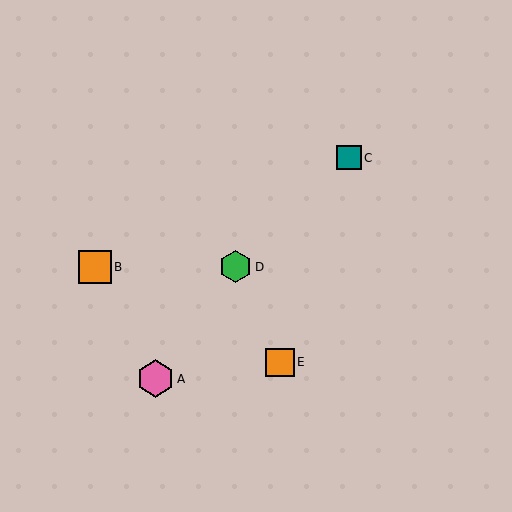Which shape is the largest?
The pink hexagon (labeled A) is the largest.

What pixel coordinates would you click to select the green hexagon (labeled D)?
Click at (236, 267) to select the green hexagon D.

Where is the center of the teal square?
The center of the teal square is at (349, 158).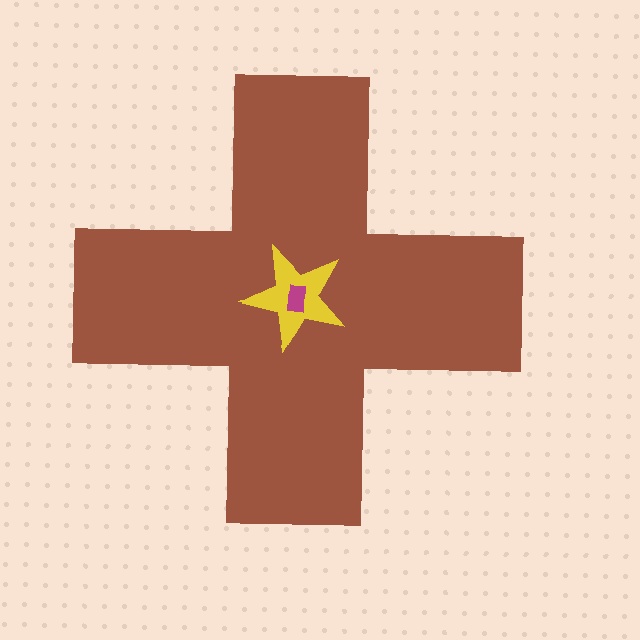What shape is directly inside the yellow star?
The magenta rectangle.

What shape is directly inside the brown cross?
The yellow star.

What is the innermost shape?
The magenta rectangle.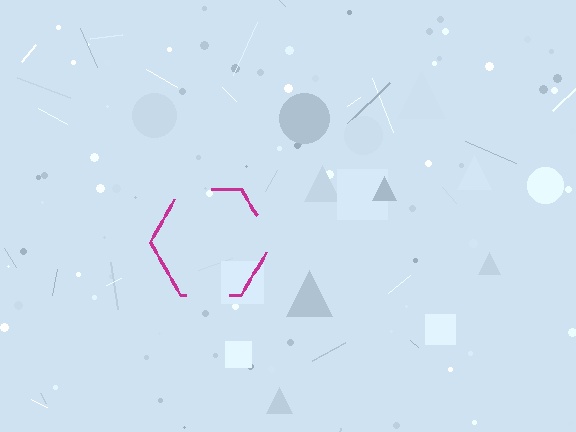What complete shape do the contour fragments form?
The contour fragments form a hexagon.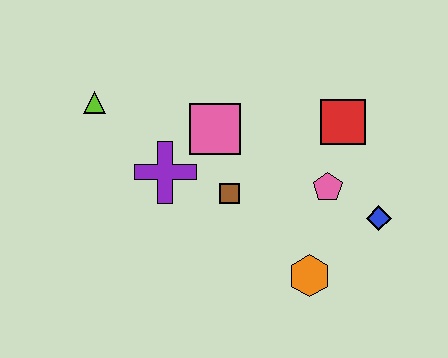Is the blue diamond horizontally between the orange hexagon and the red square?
No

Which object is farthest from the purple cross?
The blue diamond is farthest from the purple cross.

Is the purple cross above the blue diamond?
Yes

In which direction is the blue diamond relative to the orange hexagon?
The blue diamond is to the right of the orange hexagon.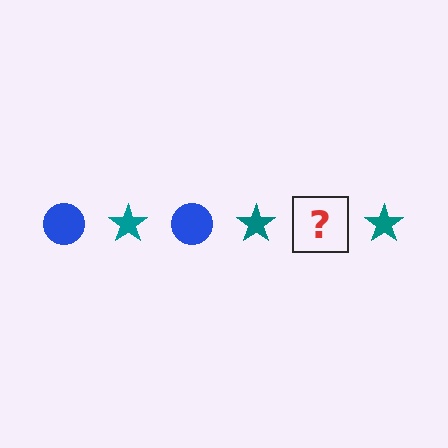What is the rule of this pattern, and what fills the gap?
The rule is that the pattern alternates between blue circle and teal star. The gap should be filled with a blue circle.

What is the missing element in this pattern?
The missing element is a blue circle.